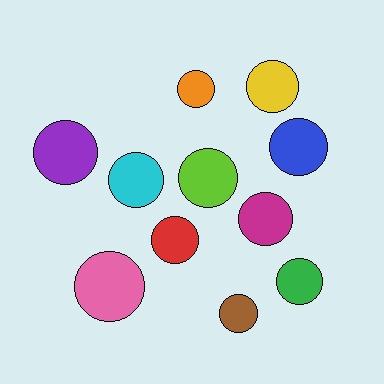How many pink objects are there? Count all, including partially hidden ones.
There is 1 pink object.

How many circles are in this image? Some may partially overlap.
There are 11 circles.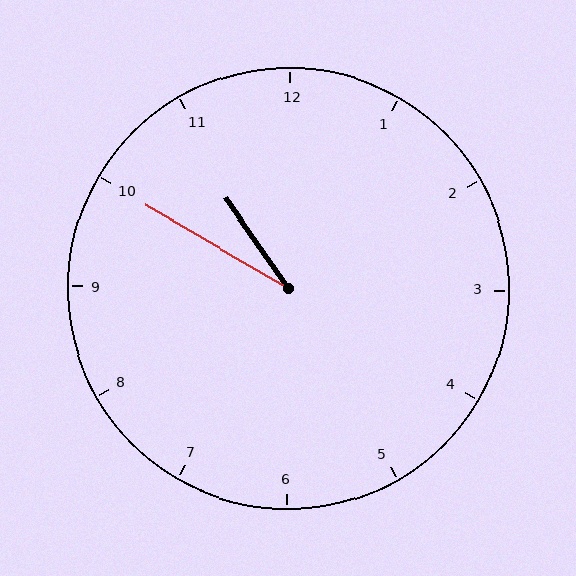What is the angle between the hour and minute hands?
Approximately 25 degrees.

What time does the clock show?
10:50.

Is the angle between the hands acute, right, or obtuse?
It is acute.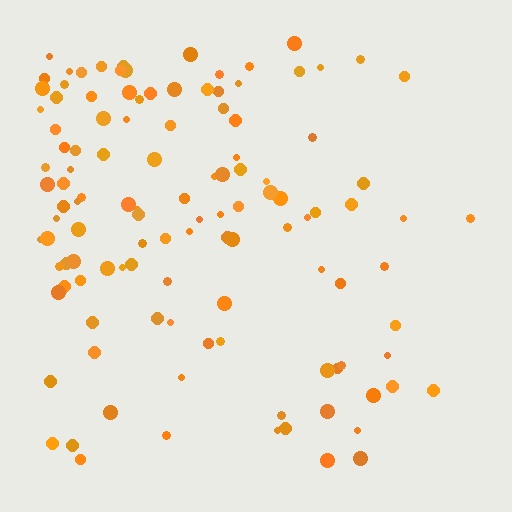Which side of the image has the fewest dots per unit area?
The right.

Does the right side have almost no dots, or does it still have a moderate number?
Still a moderate number, just noticeably fewer than the left.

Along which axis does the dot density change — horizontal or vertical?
Horizontal.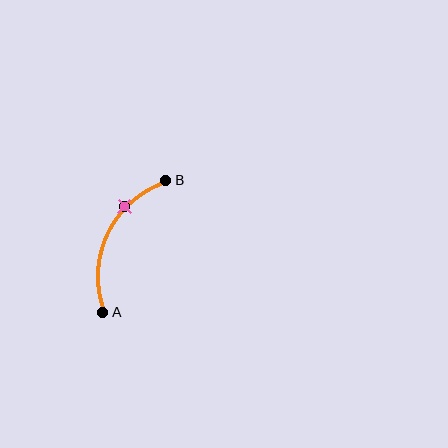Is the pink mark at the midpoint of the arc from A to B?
No. The pink mark lies on the arc but is closer to endpoint B. The arc midpoint would be at the point on the curve equidistant along the arc from both A and B.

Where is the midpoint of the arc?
The arc midpoint is the point on the curve farthest from the straight line joining A and B. It sits to the left of that line.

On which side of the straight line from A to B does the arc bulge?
The arc bulges to the left of the straight line connecting A and B.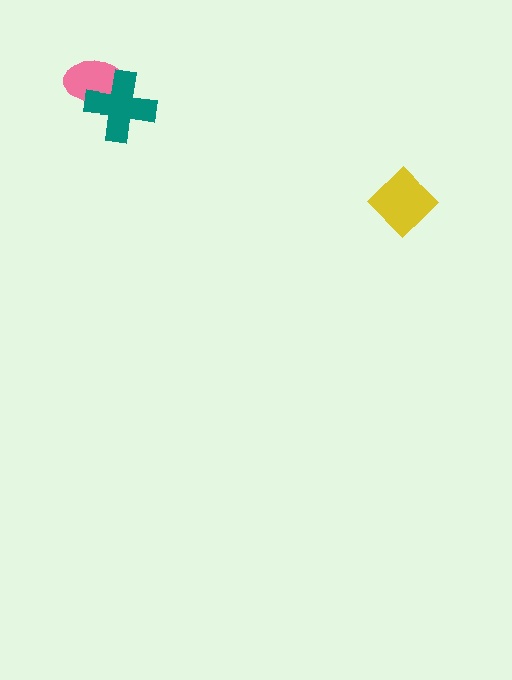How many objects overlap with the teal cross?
1 object overlaps with the teal cross.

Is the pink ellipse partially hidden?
Yes, it is partially covered by another shape.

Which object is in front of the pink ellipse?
The teal cross is in front of the pink ellipse.